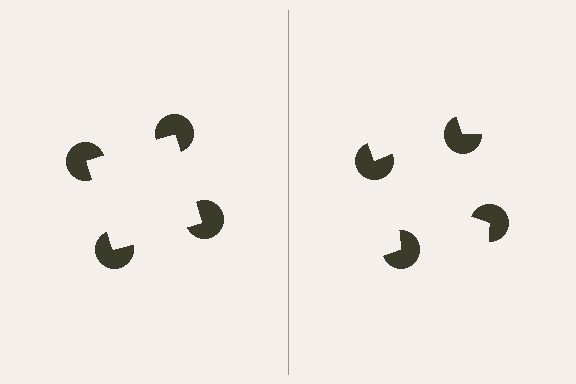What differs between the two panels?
The pac-man discs are positioned identically on both sides; only the wedge orientations differ. On the left they align to a square; on the right they are misaligned.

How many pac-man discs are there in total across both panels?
8 — 4 on each side.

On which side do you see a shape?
An illusory square appears on the left side. On the right side the wedge cuts are rotated, so no coherent shape forms.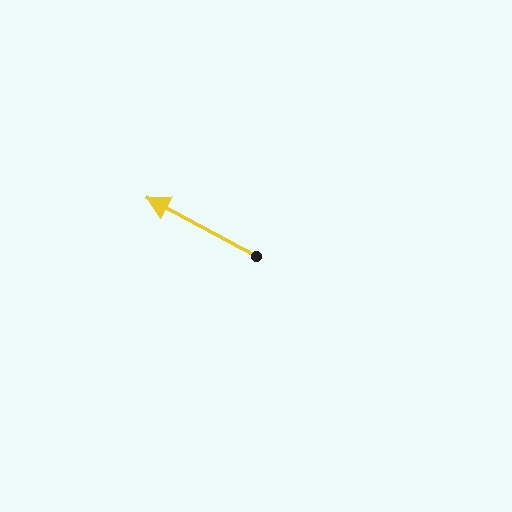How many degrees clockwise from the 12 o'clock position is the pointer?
Approximately 298 degrees.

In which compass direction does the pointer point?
Northwest.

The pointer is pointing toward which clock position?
Roughly 10 o'clock.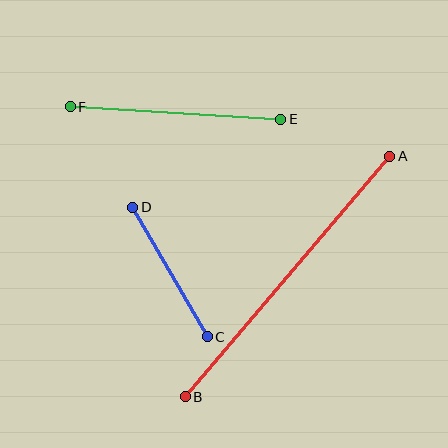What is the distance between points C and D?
The distance is approximately 150 pixels.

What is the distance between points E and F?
The distance is approximately 211 pixels.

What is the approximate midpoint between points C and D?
The midpoint is at approximately (170, 272) pixels.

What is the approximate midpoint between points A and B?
The midpoint is at approximately (287, 277) pixels.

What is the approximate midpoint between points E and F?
The midpoint is at approximately (175, 113) pixels.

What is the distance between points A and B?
The distance is approximately 316 pixels.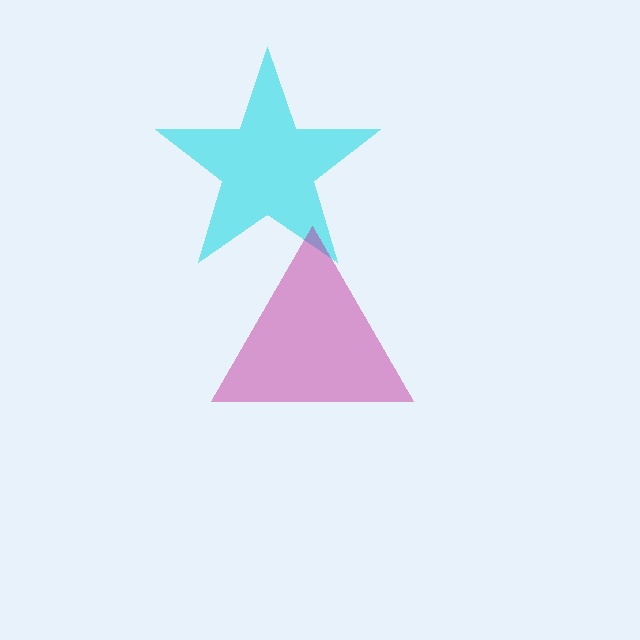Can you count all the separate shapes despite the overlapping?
Yes, there are 2 separate shapes.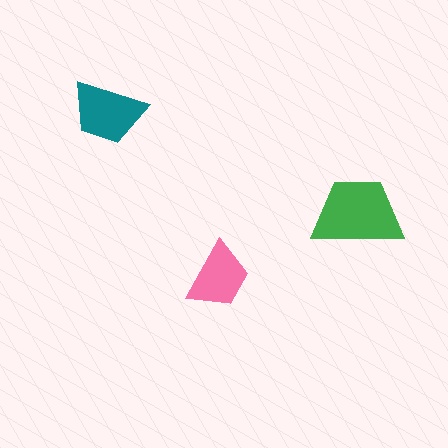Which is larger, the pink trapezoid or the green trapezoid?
The green one.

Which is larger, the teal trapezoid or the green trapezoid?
The green one.